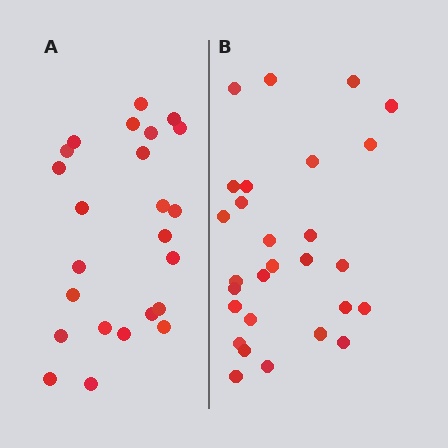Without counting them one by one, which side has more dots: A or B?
Region B (the right region) has more dots.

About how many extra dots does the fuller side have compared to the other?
Region B has about 4 more dots than region A.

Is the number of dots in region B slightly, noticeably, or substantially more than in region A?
Region B has only slightly more — the two regions are fairly close. The ratio is roughly 1.2 to 1.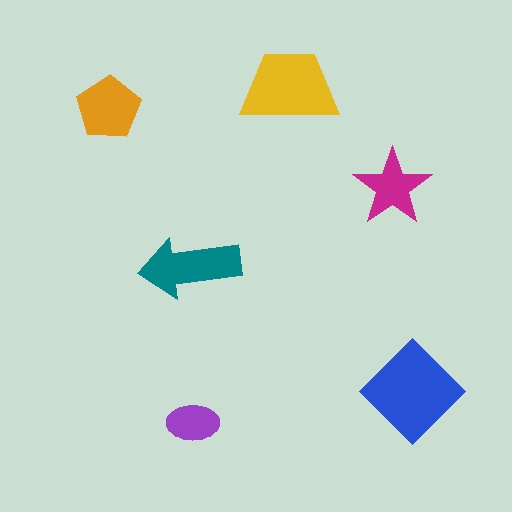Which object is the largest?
The blue diamond.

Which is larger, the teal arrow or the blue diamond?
The blue diamond.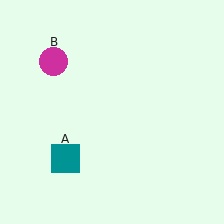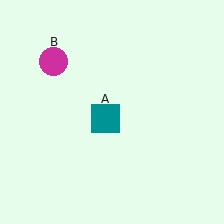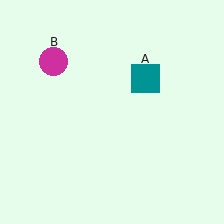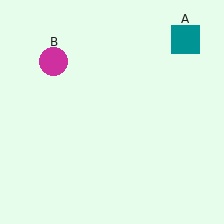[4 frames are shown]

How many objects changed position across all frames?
1 object changed position: teal square (object A).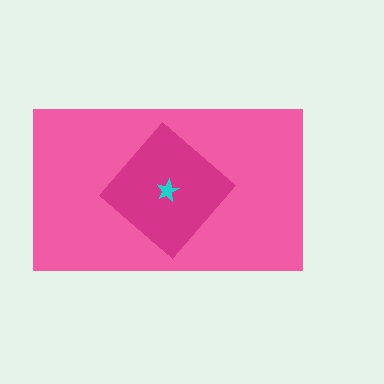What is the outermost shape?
The pink rectangle.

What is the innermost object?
The cyan star.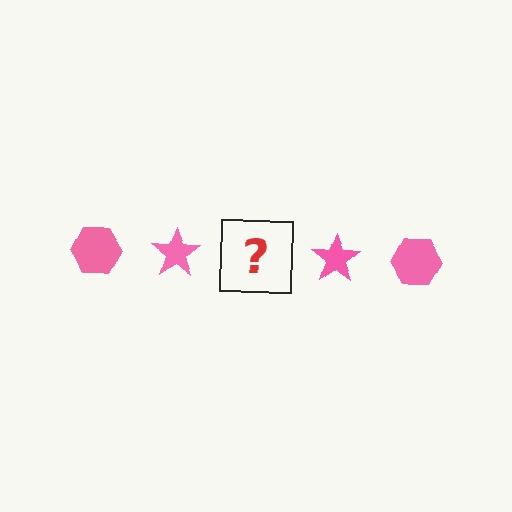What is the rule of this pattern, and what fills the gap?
The rule is that the pattern cycles through hexagon, star shapes in pink. The gap should be filled with a pink hexagon.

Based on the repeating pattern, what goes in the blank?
The blank should be a pink hexagon.